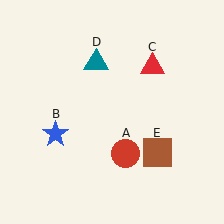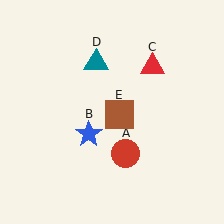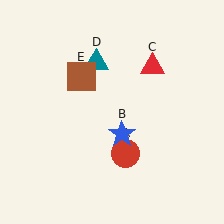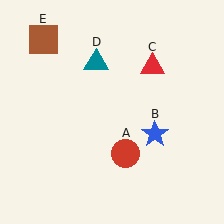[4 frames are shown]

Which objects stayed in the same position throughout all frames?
Red circle (object A) and red triangle (object C) and teal triangle (object D) remained stationary.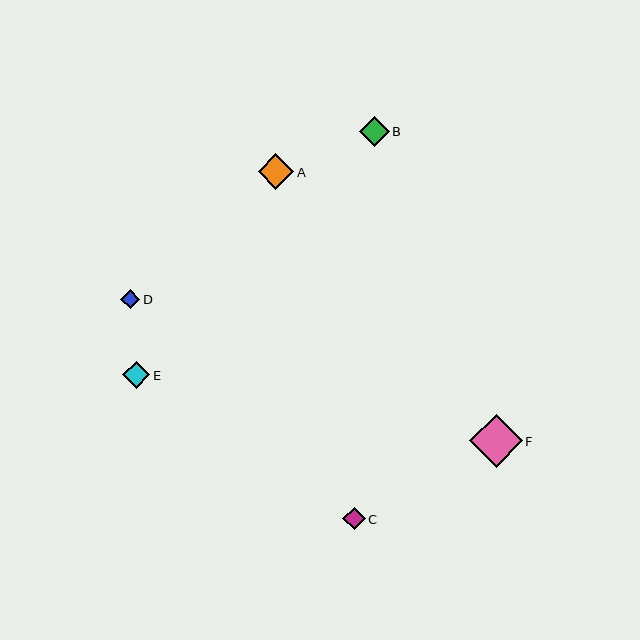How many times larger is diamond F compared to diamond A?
Diamond F is approximately 1.5 times the size of diamond A.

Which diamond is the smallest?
Diamond D is the smallest with a size of approximately 19 pixels.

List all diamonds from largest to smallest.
From largest to smallest: F, A, B, E, C, D.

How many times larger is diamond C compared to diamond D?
Diamond C is approximately 1.2 times the size of diamond D.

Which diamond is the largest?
Diamond F is the largest with a size of approximately 53 pixels.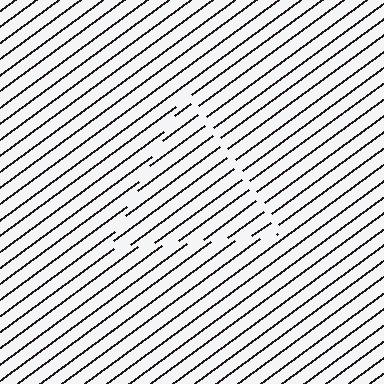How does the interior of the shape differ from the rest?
The interior of the shape contains the same grating, shifted by half a period — the contour is defined by the phase discontinuity where line-ends from the inner and outer gratings abut.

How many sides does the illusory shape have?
3 sides — the line-ends trace a triangle.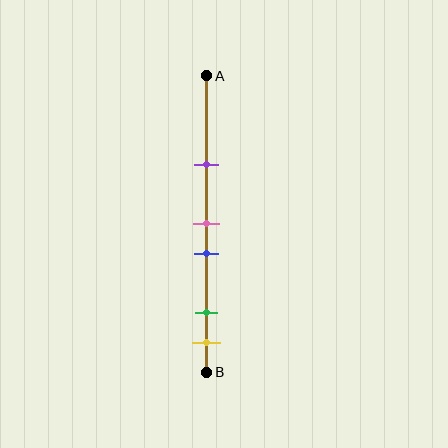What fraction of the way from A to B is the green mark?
The green mark is approximately 80% (0.8) of the way from A to B.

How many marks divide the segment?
There are 5 marks dividing the segment.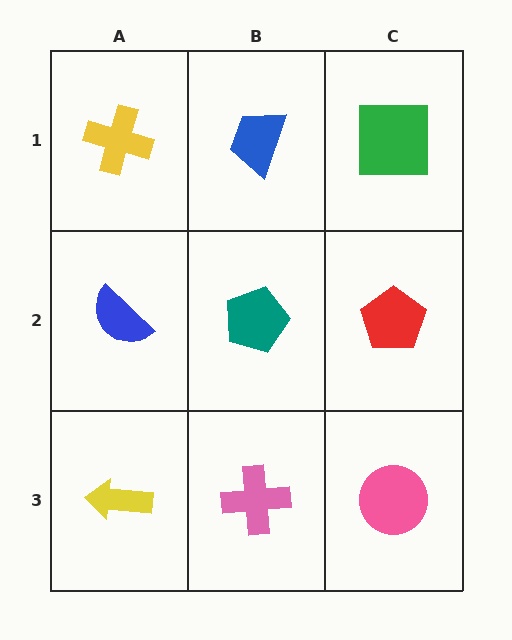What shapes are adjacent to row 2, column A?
A yellow cross (row 1, column A), a yellow arrow (row 3, column A), a teal pentagon (row 2, column B).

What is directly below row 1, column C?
A red pentagon.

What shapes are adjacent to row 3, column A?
A blue semicircle (row 2, column A), a pink cross (row 3, column B).